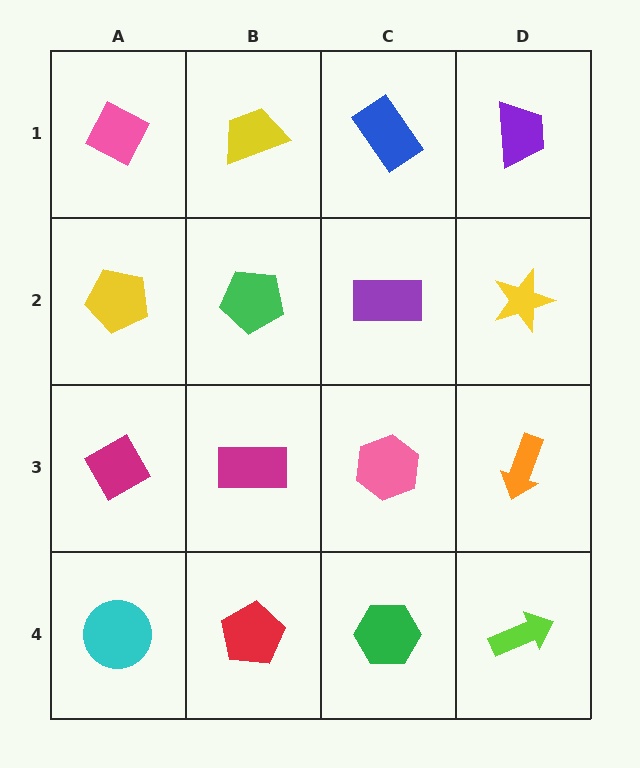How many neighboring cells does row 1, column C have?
3.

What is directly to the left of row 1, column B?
A pink diamond.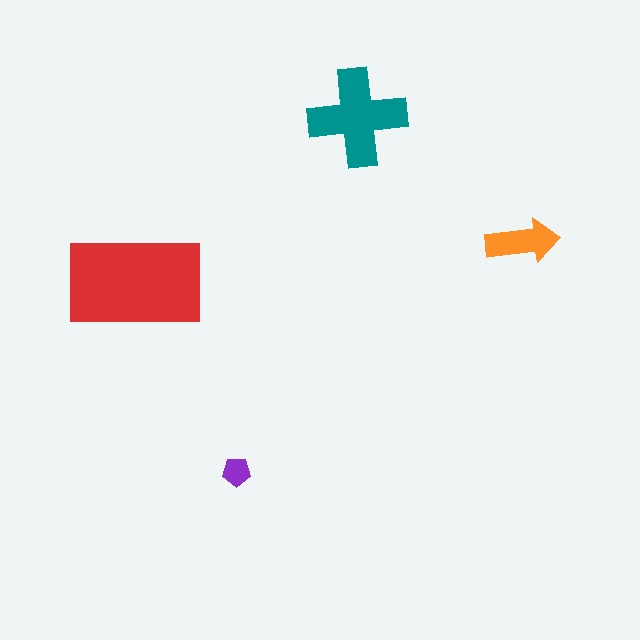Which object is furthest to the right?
The orange arrow is rightmost.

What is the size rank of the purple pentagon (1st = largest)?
4th.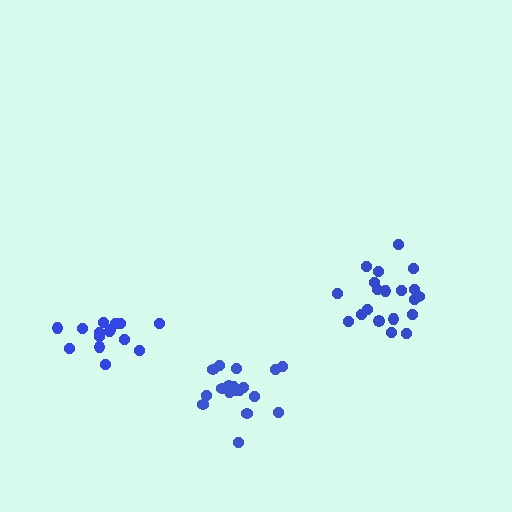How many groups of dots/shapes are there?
There are 3 groups.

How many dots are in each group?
Group 1: 18 dots, Group 2: 20 dots, Group 3: 15 dots (53 total).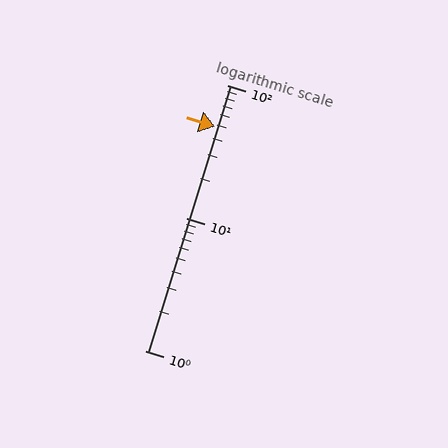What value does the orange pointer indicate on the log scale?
The pointer indicates approximately 49.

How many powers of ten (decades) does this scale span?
The scale spans 2 decades, from 1 to 100.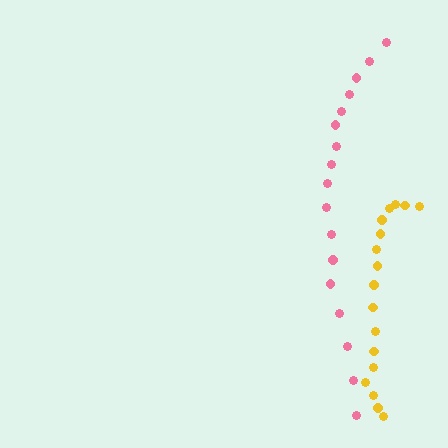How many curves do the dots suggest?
There are 2 distinct paths.